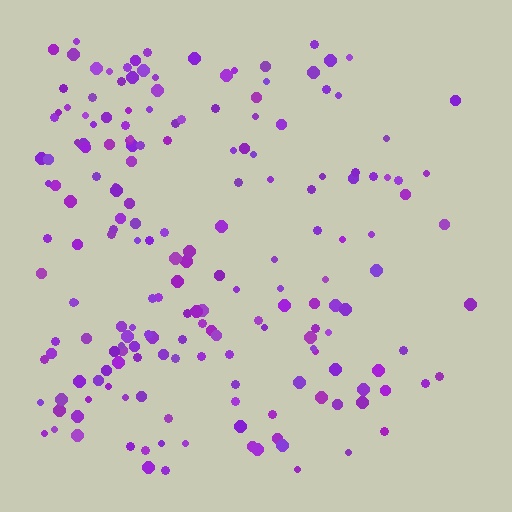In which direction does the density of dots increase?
From right to left, with the left side densest.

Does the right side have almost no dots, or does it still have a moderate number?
Still a moderate number, just noticeably fewer than the left.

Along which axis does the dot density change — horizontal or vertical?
Horizontal.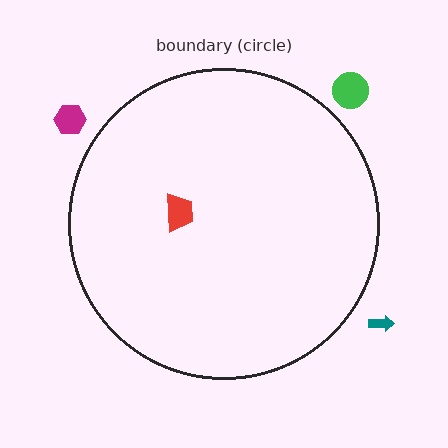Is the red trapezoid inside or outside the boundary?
Inside.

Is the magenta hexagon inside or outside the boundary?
Outside.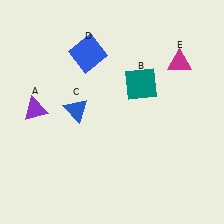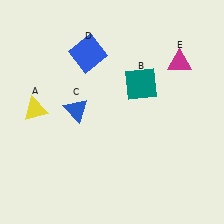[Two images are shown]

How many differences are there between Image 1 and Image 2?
There is 1 difference between the two images.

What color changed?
The triangle (A) changed from purple in Image 1 to yellow in Image 2.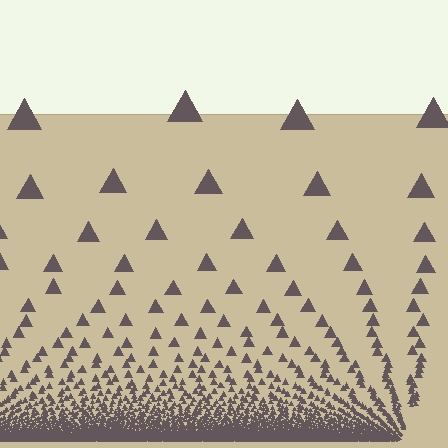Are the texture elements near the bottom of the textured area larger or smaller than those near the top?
Smaller. The gradient is inverted — elements near the bottom are smaller and denser.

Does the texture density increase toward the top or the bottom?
Density increases toward the bottom.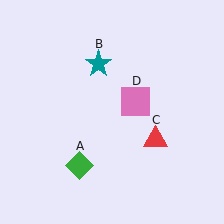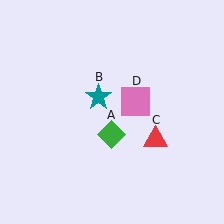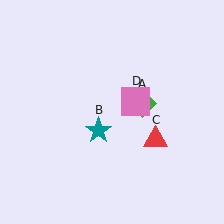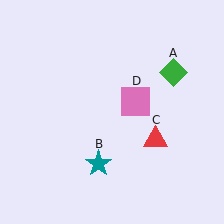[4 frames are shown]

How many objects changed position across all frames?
2 objects changed position: green diamond (object A), teal star (object B).